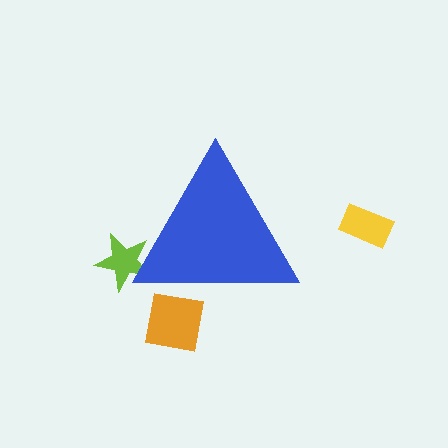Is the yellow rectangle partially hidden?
No, the yellow rectangle is fully visible.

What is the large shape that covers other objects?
A blue triangle.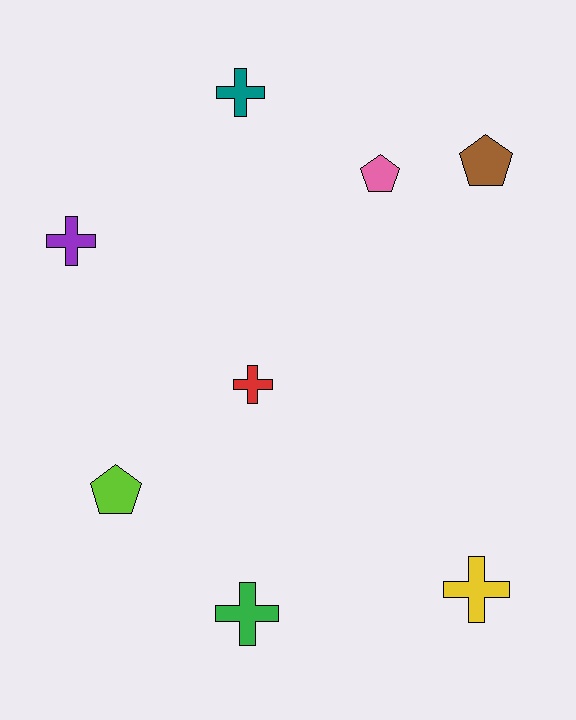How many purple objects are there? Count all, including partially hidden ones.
There is 1 purple object.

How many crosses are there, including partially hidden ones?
There are 5 crosses.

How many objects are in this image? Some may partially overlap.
There are 8 objects.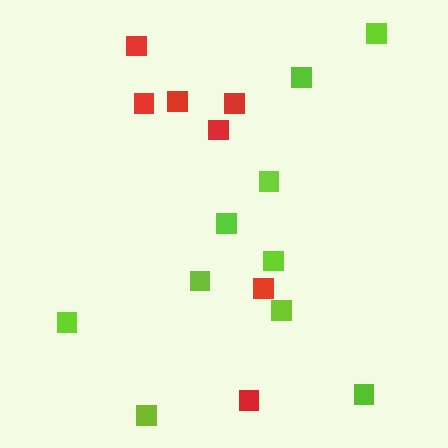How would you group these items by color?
There are 2 groups: one group of red squares (7) and one group of lime squares (10).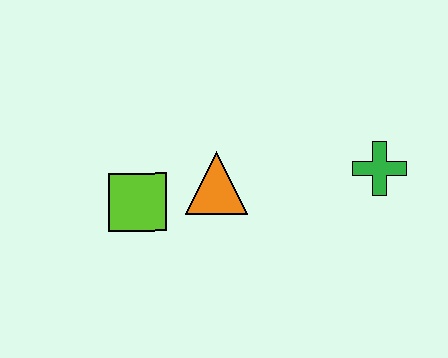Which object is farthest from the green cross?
The lime square is farthest from the green cross.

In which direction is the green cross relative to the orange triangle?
The green cross is to the right of the orange triangle.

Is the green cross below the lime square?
No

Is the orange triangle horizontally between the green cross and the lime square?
Yes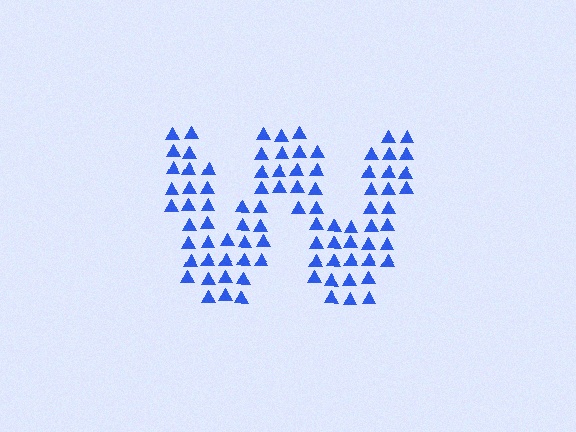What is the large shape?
The large shape is the letter W.